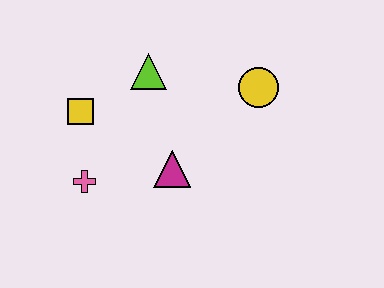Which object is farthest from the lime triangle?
The pink cross is farthest from the lime triangle.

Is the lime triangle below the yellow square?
No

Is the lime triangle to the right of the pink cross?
Yes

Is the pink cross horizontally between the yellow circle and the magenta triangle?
No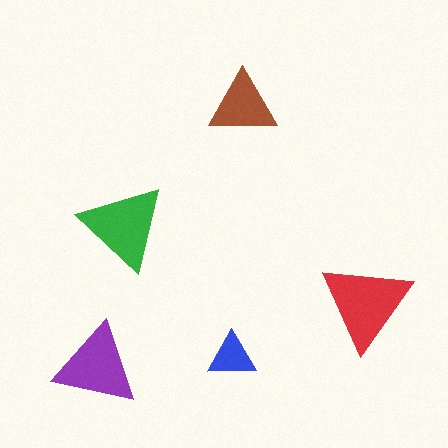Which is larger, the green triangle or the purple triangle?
The green one.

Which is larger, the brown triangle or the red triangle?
The red one.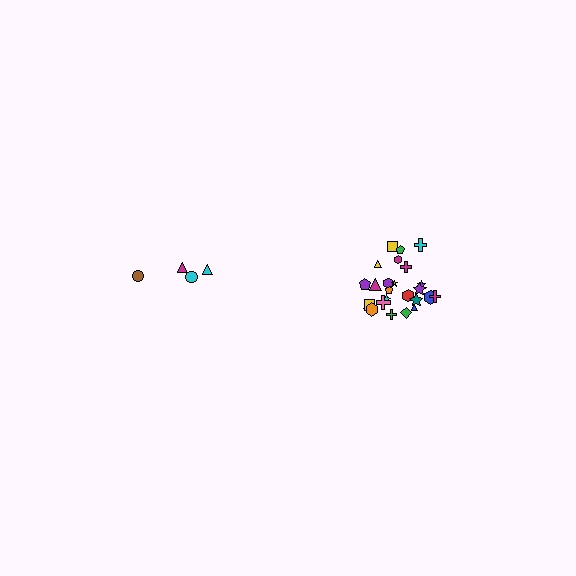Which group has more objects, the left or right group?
The right group.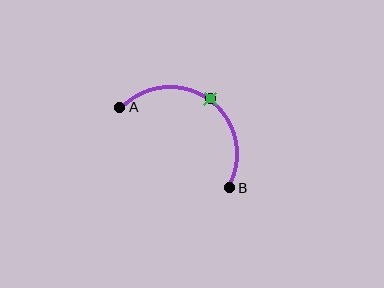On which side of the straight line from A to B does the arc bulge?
The arc bulges above and to the right of the straight line connecting A and B.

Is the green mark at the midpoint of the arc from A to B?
Yes. The green mark lies on the arc at equal arc-length from both A and B — it is the arc midpoint.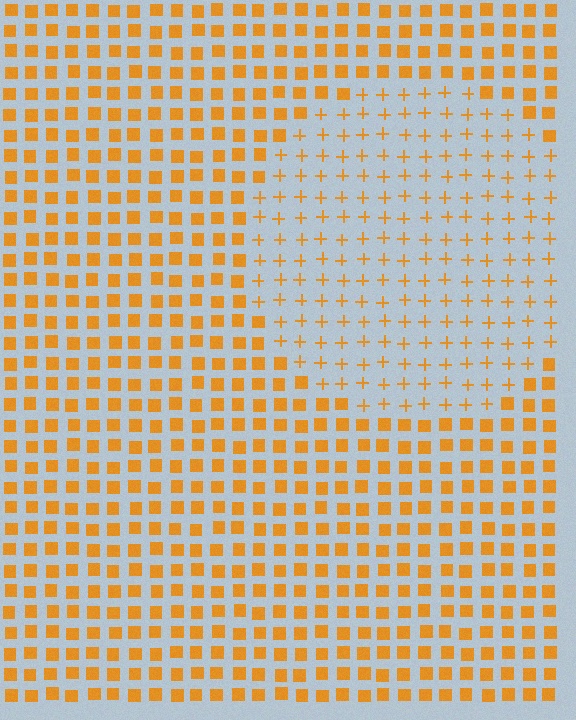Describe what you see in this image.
The image is filled with small orange elements arranged in a uniform grid. A circle-shaped region contains plus signs, while the surrounding area contains squares. The boundary is defined purely by the change in element shape.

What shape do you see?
I see a circle.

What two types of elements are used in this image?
The image uses plus signs inside the circle region and squares outside it.